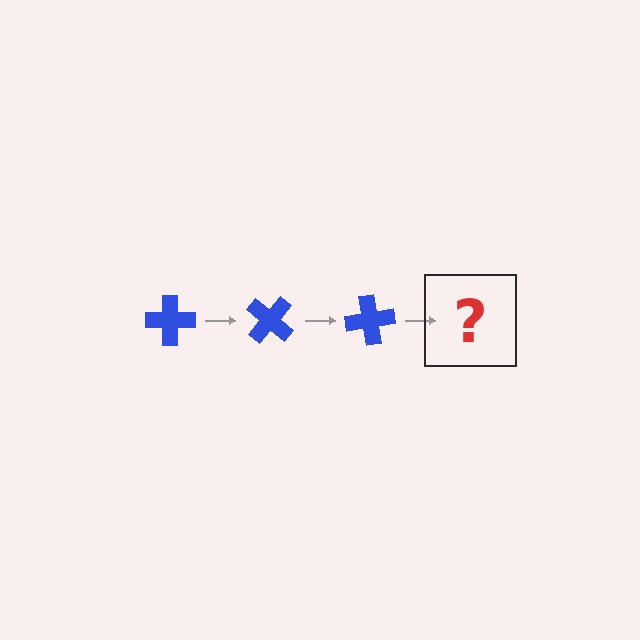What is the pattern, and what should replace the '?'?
The pattern is that the cross rotates 40 degrees each step. The '?' should be a blue cross rotated 120 degrees.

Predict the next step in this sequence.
The next step is a blue cross rotated 120 degrees.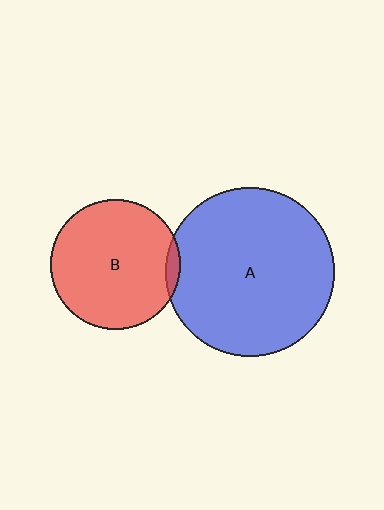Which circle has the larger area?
Circle A (blue).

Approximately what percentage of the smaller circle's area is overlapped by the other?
Approximately 5%.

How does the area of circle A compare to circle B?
Approximately 1.7 times.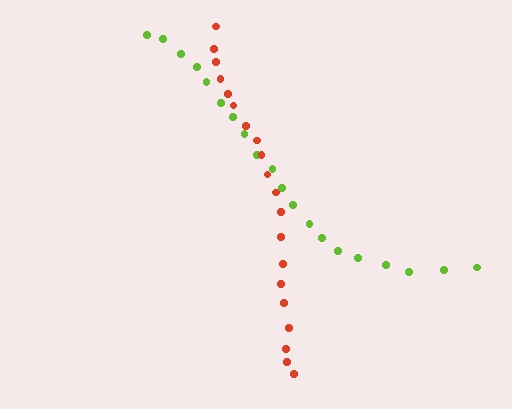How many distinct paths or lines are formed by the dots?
There are 2 distinct paths.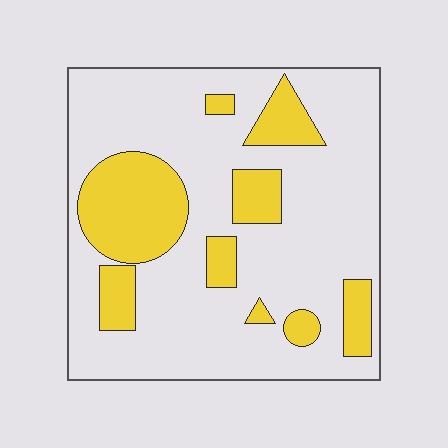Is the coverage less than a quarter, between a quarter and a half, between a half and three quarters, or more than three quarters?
Less than a quarter.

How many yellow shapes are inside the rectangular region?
9.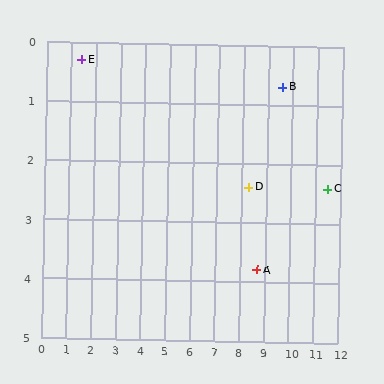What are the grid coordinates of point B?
Point B is at approximately (9.6, 0.7).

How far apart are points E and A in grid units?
Points E and A are about 8.1 grid units apart.